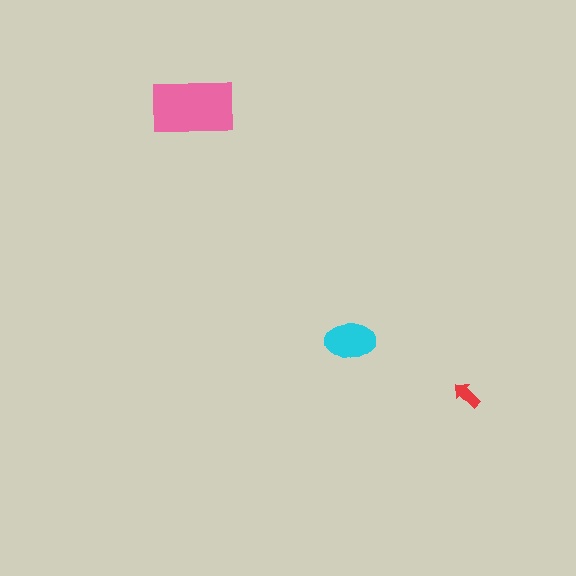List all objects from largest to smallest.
The pink rectangle, the cyan ellipse, the red arrow.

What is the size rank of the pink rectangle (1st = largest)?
1st.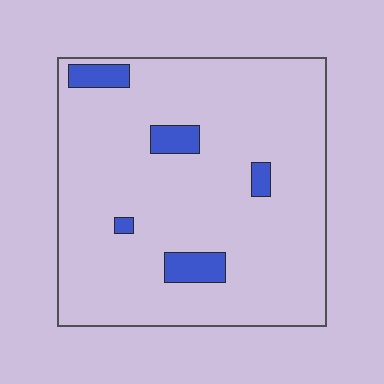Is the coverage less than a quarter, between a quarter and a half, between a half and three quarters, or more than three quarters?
Less than a quarter.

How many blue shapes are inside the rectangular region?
5.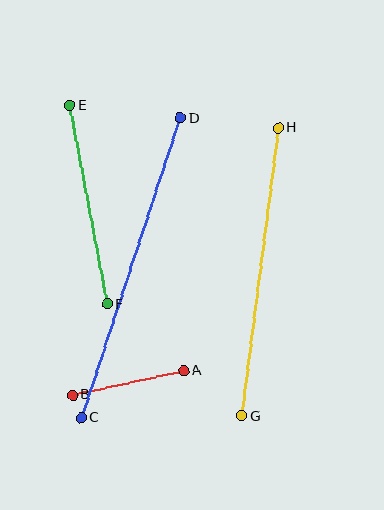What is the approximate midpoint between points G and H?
The midpoint is at approximately (260, 272) pixels.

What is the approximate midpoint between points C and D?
The midpoint is at approximately (131, 268) pixels.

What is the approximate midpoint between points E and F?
The midpoint is at approximately (88, 205) pixels.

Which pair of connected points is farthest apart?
Points C and D are farthest apart.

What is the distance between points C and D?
The distance is approximately 315 pixels.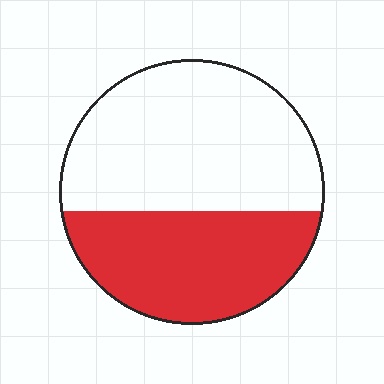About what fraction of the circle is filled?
About two fifths (2/5).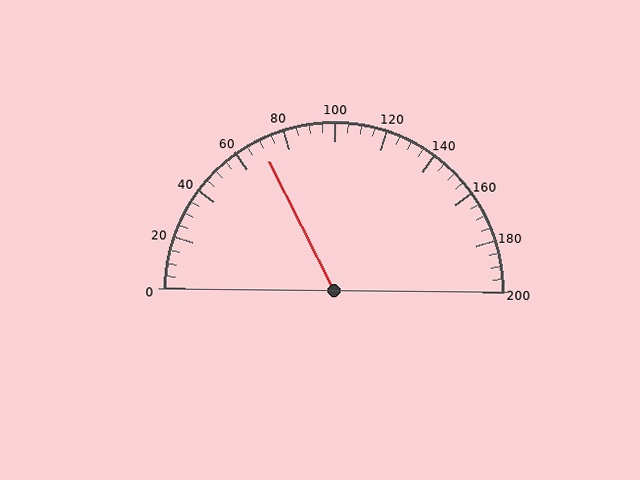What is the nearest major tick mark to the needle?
The nearest major tick mark is 80.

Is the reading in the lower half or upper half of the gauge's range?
The reading is in the lower half of the range (0 to 200).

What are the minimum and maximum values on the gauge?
The gauge ranges from 0 to 200.